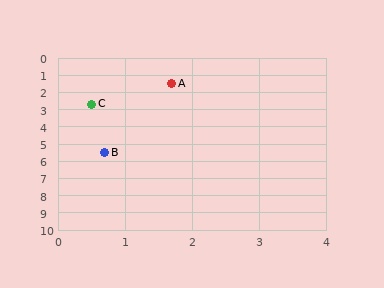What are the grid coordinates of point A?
Point A is at approximately (1.7, 1.5).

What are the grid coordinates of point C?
Point C is at approximately (0.5, 2.7).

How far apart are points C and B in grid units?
Points C and B are about 2.8 grid units apart.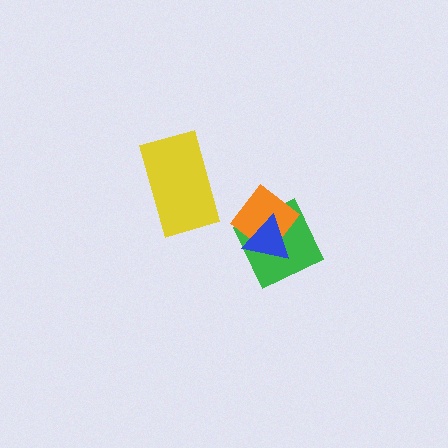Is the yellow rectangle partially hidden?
No, no other shape covers it.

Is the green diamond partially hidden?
Yes, it is partially covered by another shape.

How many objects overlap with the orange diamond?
2 objects overlap with the orange diamond.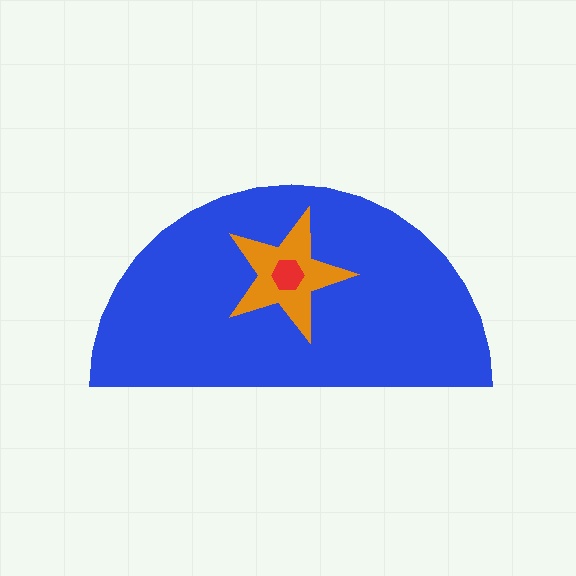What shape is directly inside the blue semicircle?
The orange star.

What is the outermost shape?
The blue semicircle.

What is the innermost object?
The red hexagon.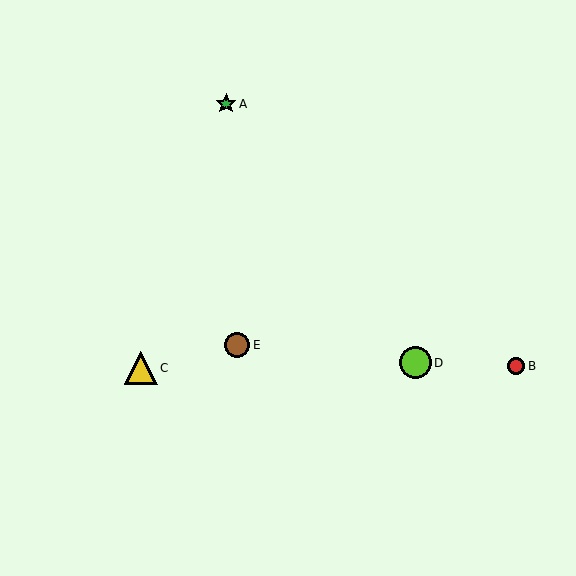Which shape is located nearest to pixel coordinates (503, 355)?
The red circle (labeled B) at (516, 366) is nearest to that location.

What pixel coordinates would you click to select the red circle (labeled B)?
Click at (516, 366) to select the red circle B.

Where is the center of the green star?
The center of the green star is at (226, 104).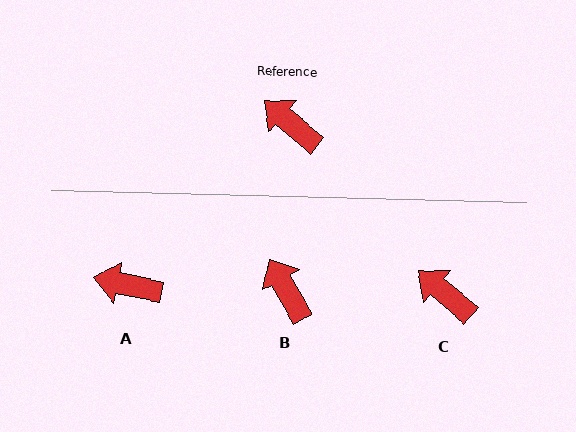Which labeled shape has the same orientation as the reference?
C.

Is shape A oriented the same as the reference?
No, it is off by about 29 degrees.